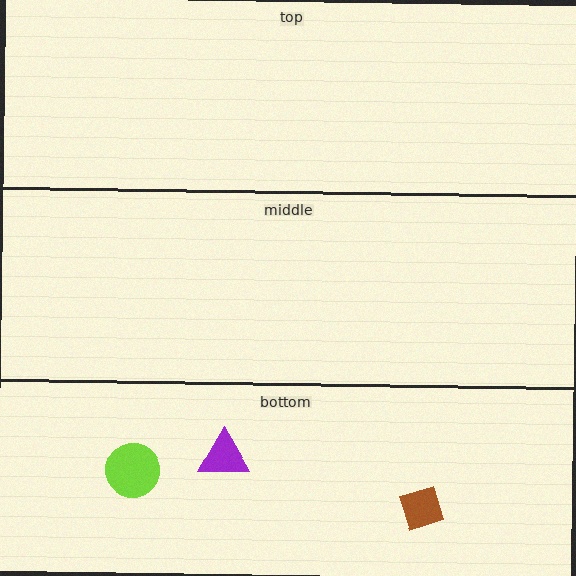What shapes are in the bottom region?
The lime circle, the brown diamond, the purple triangle.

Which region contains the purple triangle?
The bottom region.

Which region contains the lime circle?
The bottom region.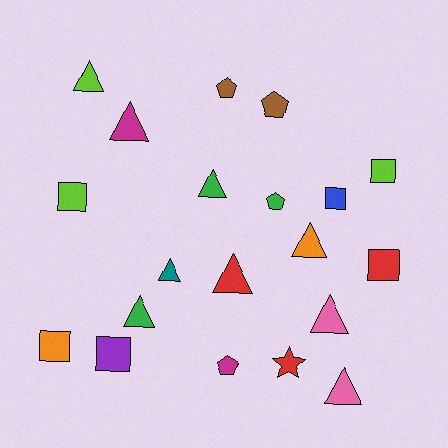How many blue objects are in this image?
There is 1 blue object.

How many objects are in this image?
There are 20 objects.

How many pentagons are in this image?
There are 4 pentagons.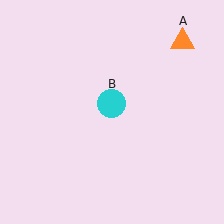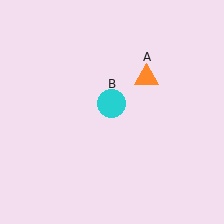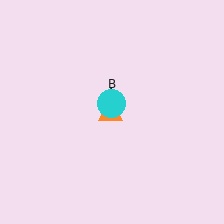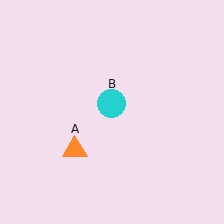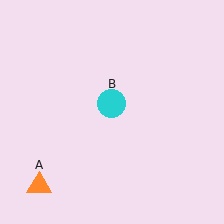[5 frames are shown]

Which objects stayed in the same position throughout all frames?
Cyan circle (object B) remained stationary.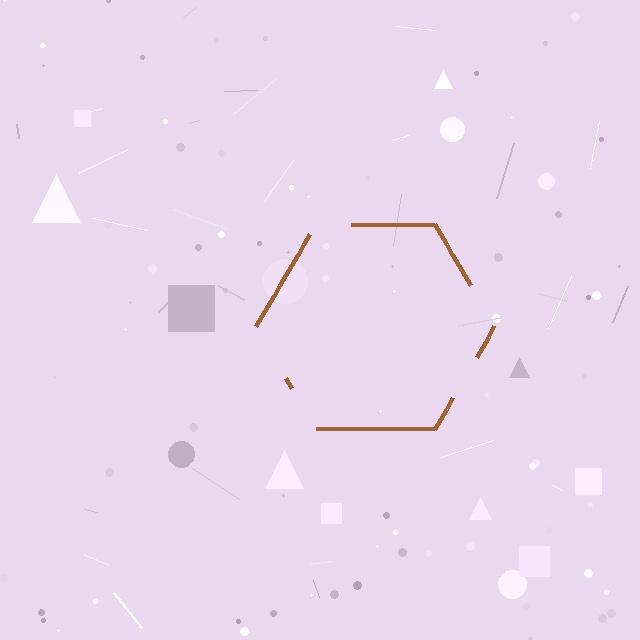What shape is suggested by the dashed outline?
The dashed outline suggests a hexagon.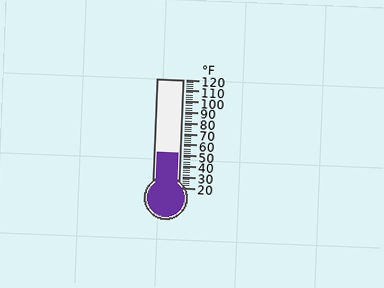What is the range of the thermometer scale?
The thermometer scale ranges from 20°F to 120°F.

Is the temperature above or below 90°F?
The temperature is below 90°F.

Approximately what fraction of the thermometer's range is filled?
The thermometer is filled to approximately 30% of its range.